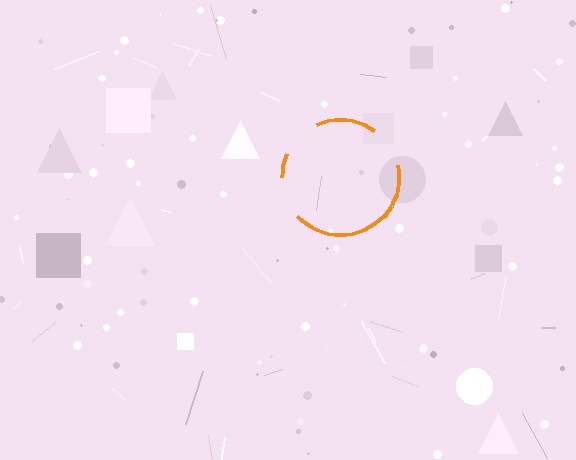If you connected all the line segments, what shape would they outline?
They would outline a circle.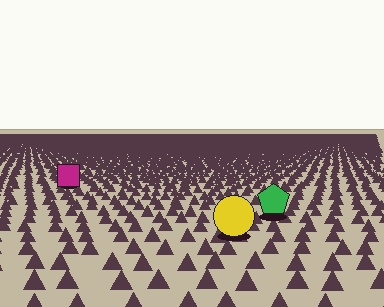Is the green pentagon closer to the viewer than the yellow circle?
No. The yellow circle is closer — you can tell from the texture gradient: the ground texture is coarser near it.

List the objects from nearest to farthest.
From nearest to farthest: the yellow circle, the green pentagon, the magenta square.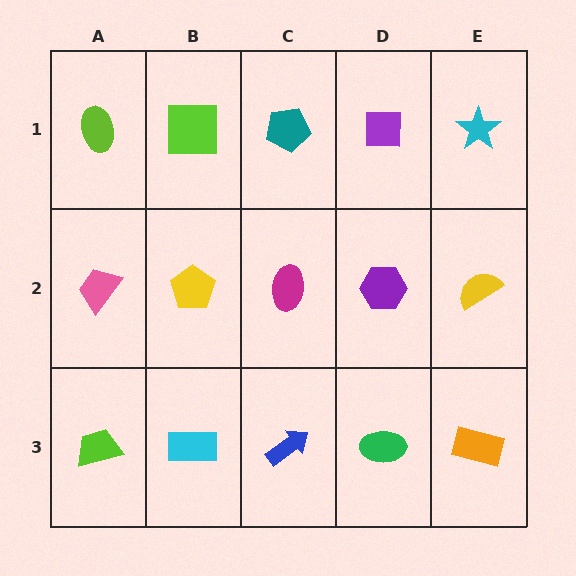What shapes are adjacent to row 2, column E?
A cyan star (row 1, column E), an orange rectangle (row 3, column E), a purple hexagon (row 2, column D).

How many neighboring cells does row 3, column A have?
2.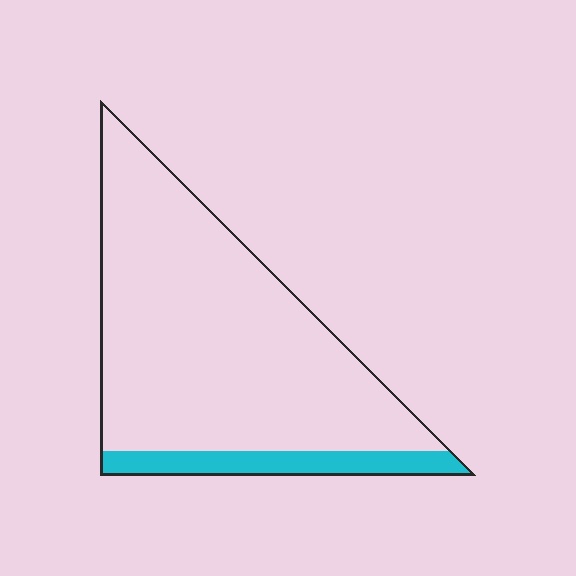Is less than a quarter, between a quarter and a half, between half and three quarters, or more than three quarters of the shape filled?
Less than a quarter.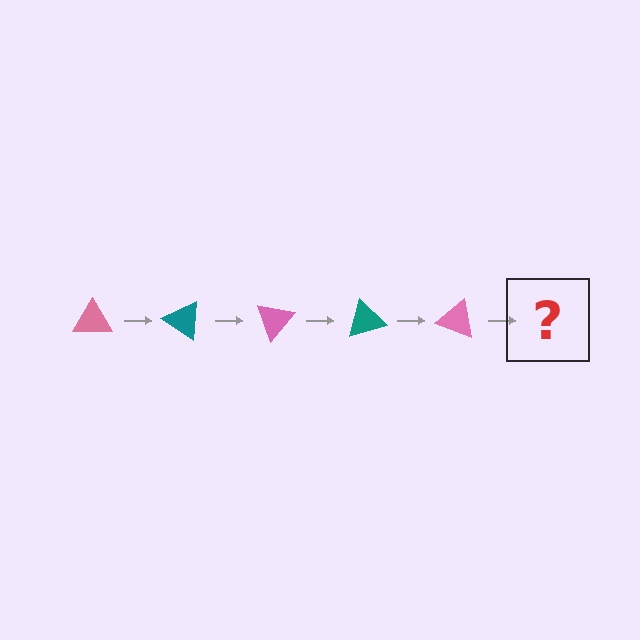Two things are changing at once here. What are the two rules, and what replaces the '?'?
The two rules are that it rotates 35 degrees each step and the color cycles through pink and teal. The '?' should be a teal triangle, rotated 175 degrees from the start.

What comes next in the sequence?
The next element should be a teal triangle, rotated 175 degrees from the start.